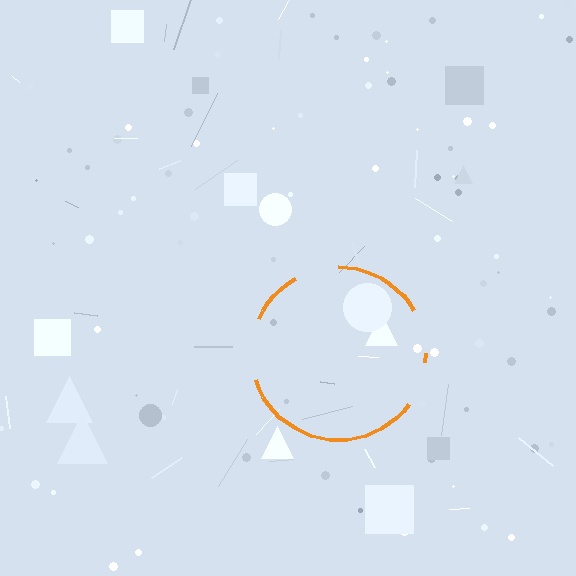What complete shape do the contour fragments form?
The contour fragments form a circle.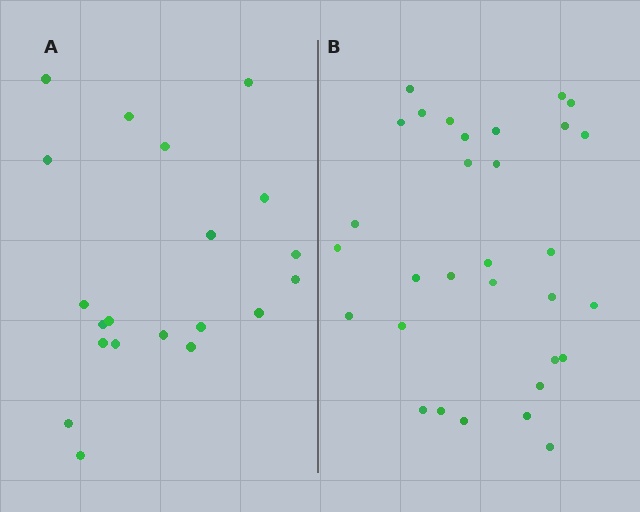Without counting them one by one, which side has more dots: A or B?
Region B (the right region) has more dots.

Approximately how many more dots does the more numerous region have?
Region B has roughly 12 or so more dots than region A.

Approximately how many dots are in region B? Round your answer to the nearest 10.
About 30 dots. (The exact count is 31, which rounds to 30.)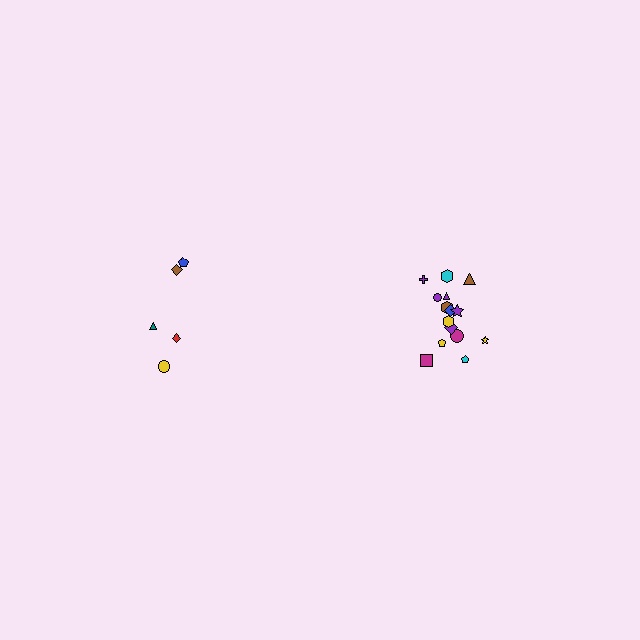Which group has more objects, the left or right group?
The right group.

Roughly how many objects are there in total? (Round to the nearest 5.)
Roughly 20 objects in total.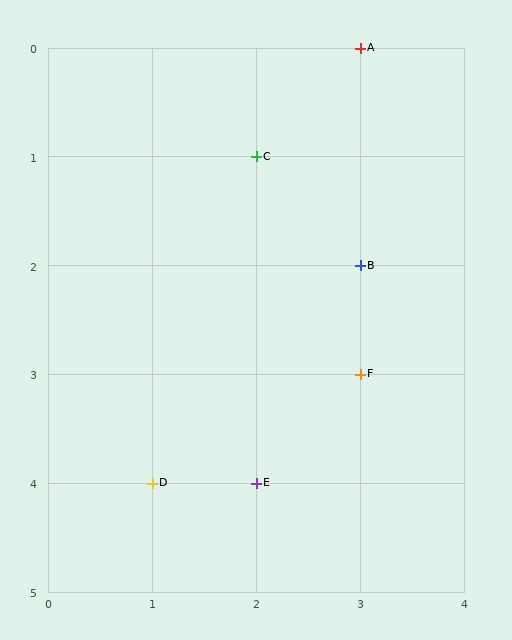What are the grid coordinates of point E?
Point E is at grid coordinates (2, 4).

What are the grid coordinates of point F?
Point F is at grid coordinates (3, 3).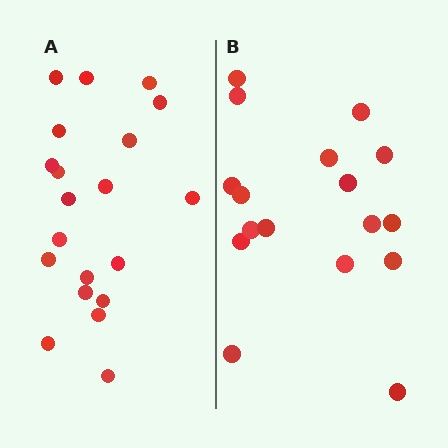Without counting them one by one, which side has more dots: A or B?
Region A (the left region) has more dots.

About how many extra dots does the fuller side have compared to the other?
Region A has just a few more — roughly 2 or 3 more dots than region B.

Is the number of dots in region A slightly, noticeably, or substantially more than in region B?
Region A has only slightly more — the two regions are fairly close. The ratio is roughly 1.2 to 1.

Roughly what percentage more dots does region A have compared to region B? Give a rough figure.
About 20% more.